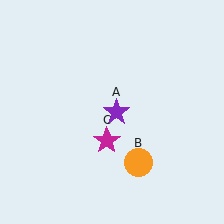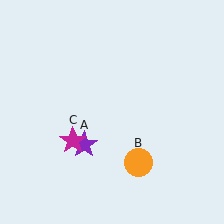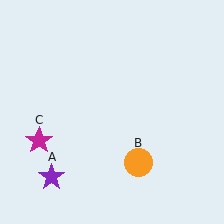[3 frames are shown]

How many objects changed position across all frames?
2 objects changed position: purple star (object A), magenta star (object C).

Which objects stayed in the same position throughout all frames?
Orange circle (object B) remained stationary.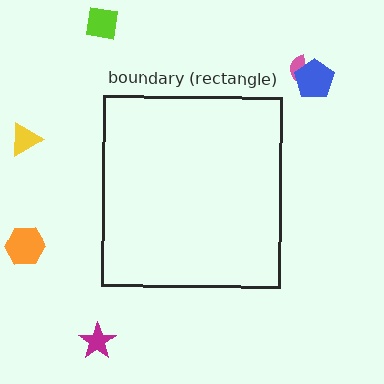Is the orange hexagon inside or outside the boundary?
Outside.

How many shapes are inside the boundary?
0 inside, 6 outside.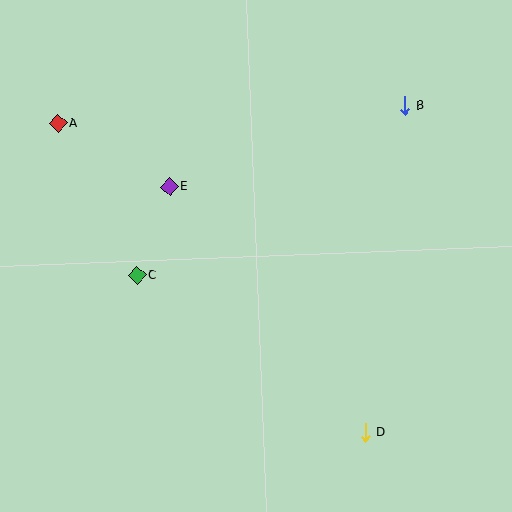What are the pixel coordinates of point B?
Point B is at (405, 106).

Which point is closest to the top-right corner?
Point B is closest to the top-right corner.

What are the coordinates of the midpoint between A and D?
The midpoint between A and D is at (212, 278).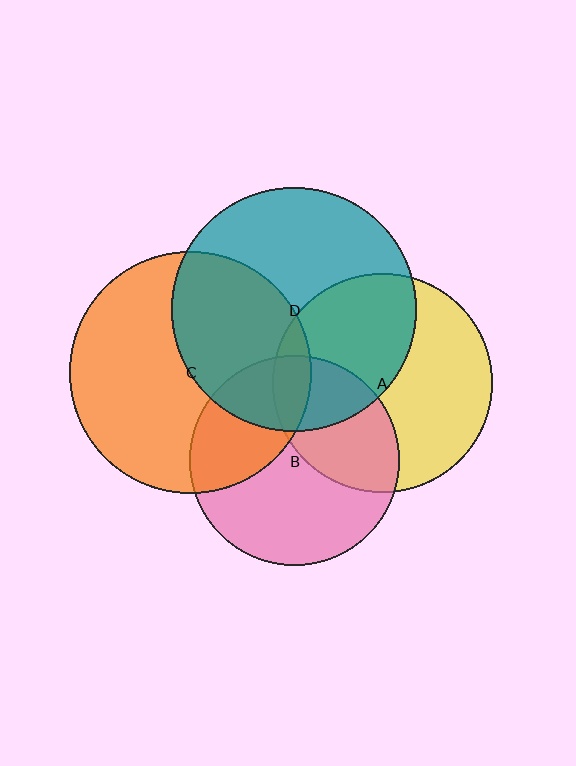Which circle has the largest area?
Circle D (teal).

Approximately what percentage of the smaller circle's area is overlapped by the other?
Approximately 30%.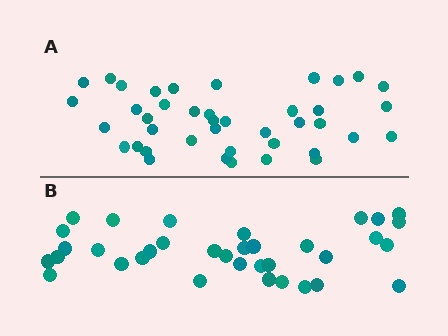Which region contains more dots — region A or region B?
Region A (the top region) has more dots.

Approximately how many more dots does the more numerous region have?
Region A has about 6 more dots than region B.